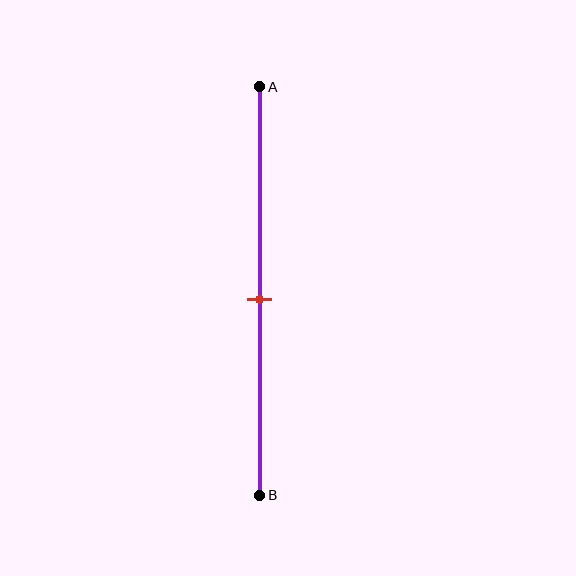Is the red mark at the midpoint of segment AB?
Yes, the mark is approximately at the midpoint.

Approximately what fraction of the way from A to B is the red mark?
The red mark is approximately 50% of the way from A to B.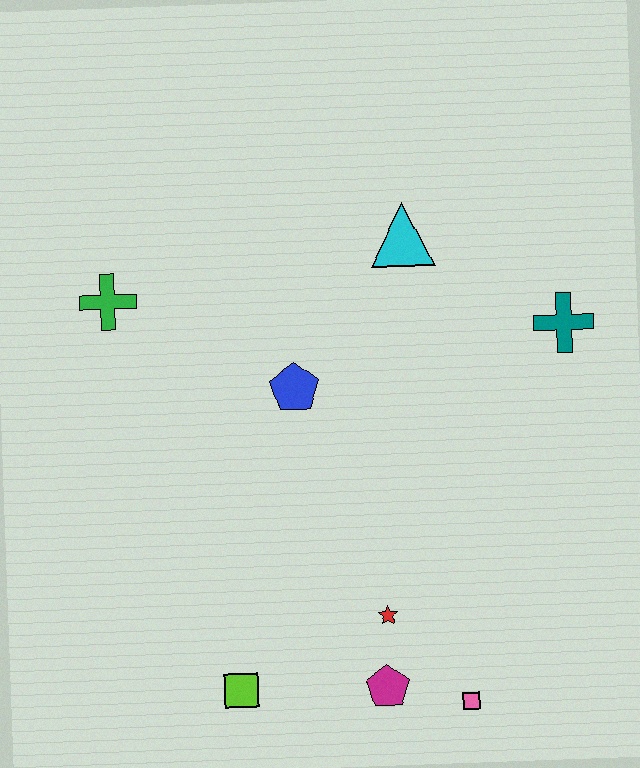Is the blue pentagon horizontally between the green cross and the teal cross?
Yes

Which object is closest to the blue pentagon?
The cyan triangle is closest to the blue pentagon.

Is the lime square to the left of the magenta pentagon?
Yes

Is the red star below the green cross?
Yes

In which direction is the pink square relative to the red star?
The pink square is below the red star.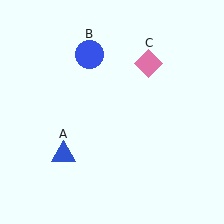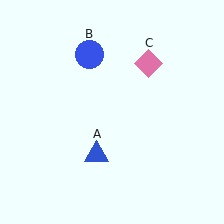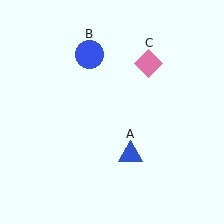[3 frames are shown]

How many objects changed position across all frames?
1 object changed position: blue triangle (object A).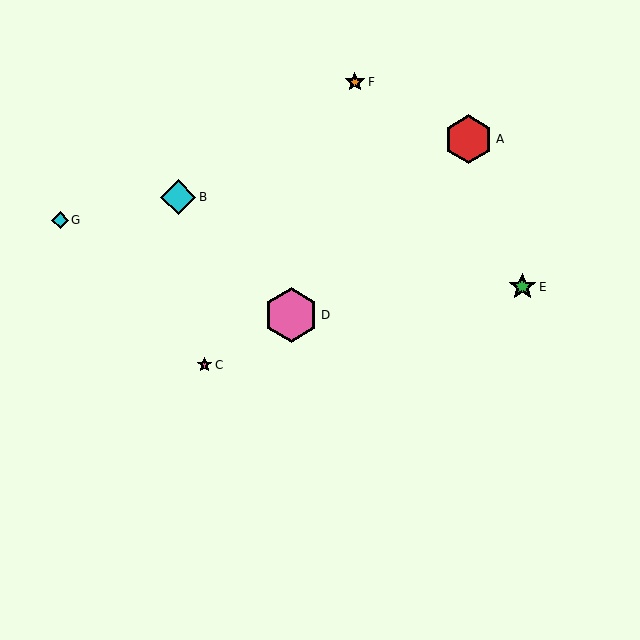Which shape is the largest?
The pink hexagon (labeled D) is the largest.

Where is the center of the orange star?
The center of the orange star is at (355, 82).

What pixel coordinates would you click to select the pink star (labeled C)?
Click at (205, 365) to select the pink star C.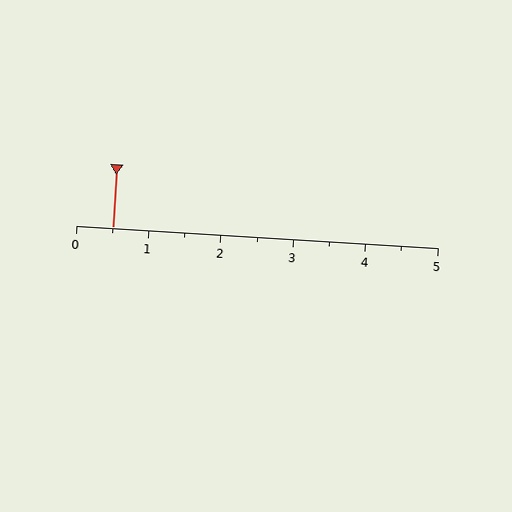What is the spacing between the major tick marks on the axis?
The major ticks are spaced 1 apart.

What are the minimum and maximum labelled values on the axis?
The axis runs from 0 to 5.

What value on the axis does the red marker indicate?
The marker indicates approximately 0.5.